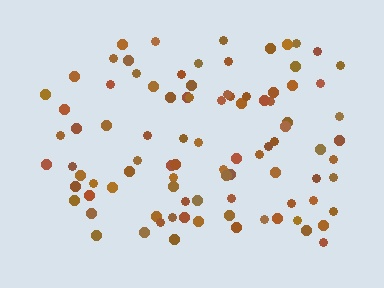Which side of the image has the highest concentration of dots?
The right.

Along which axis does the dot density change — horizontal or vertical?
Horizontal.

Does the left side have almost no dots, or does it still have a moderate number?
Still a moderate number, just noticeably fewer than the right.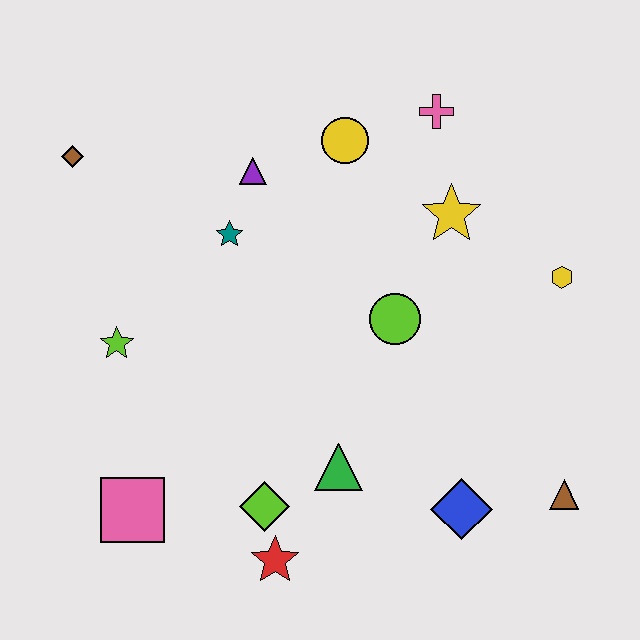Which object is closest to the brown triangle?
The blue diamond is closest to the brown triangle.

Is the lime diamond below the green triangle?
Yes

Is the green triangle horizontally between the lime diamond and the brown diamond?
No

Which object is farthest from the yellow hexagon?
The brown diamond is farthest from the yellow hexagon.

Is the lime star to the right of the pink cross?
No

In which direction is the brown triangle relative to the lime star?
The brown triangle is to the right of the lime star.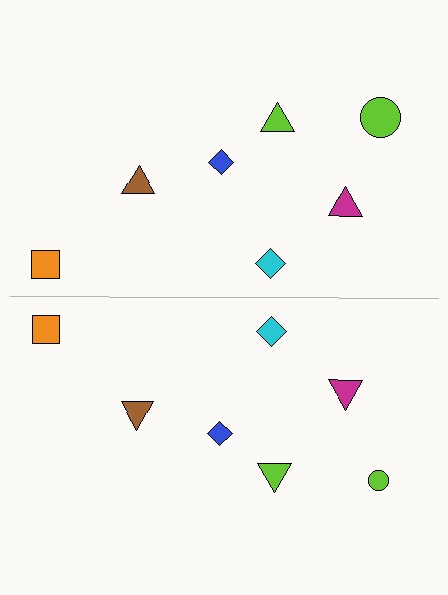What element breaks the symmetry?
The lime circle on the bottom side has a different size than its mirror counterpart.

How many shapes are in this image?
There are 14 shapes in this image.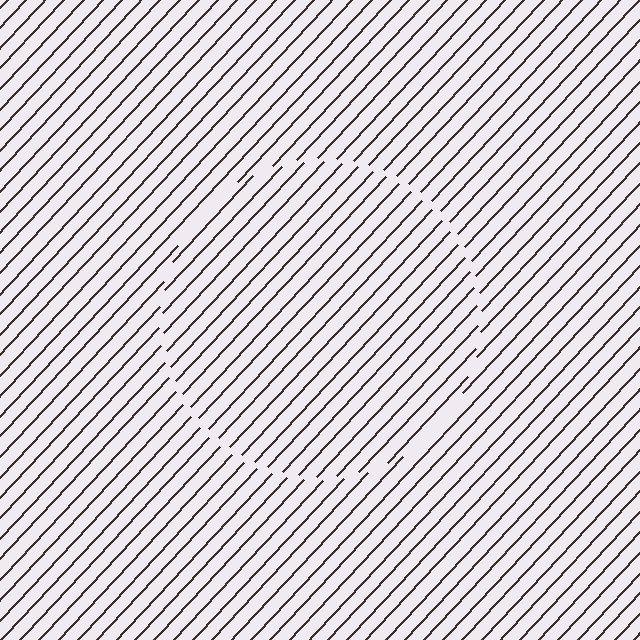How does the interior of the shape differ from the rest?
The interior of the shape contains the same grating, shifted by half a period — the contour is defined by the phase discontinuity where line-ends from the inner and outer gratings abut.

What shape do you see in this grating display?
An illusory circle. The interior of the shape contains the same grating, shifted by half a period — the contour is defined by the phase discontinuity where line-ends from the inner and outer gratings abut.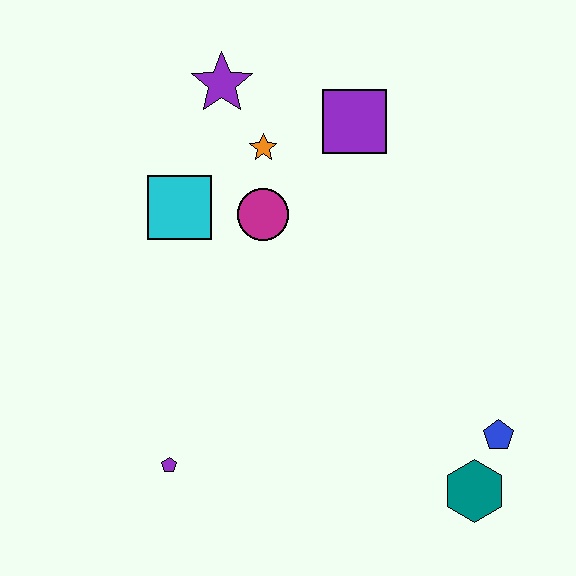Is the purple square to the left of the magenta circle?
No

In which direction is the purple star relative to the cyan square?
The purple star is above the cyan square.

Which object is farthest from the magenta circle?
The teal hexagon is farthest from the magenta circle.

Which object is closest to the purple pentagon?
The cyan square is closest to the purple pentagon.